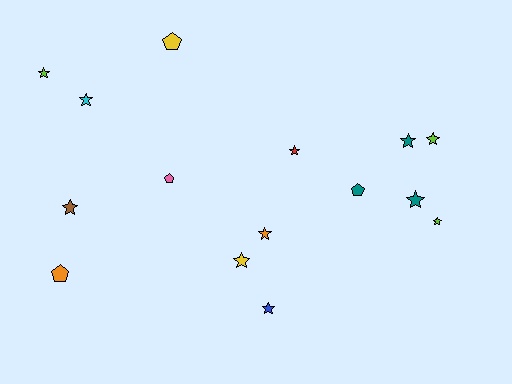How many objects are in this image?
There are 15 objects.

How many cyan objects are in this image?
There is 1 cyan object.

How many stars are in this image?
There are 11 stars.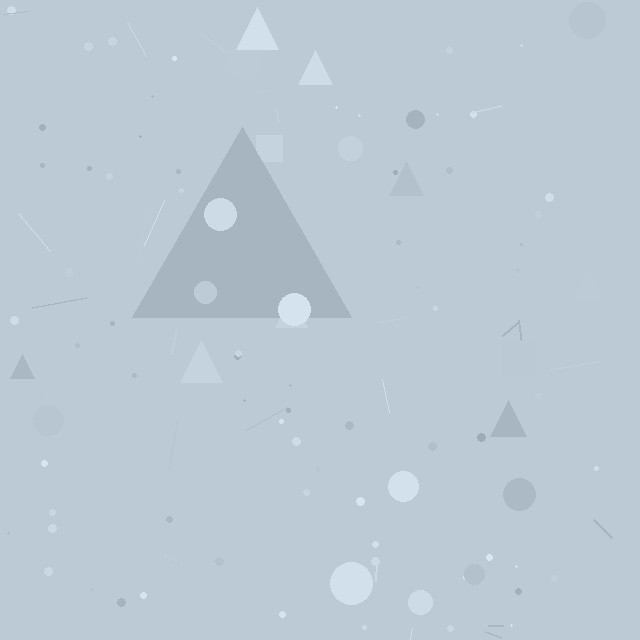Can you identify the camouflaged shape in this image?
The camouflaged shape is a triangle.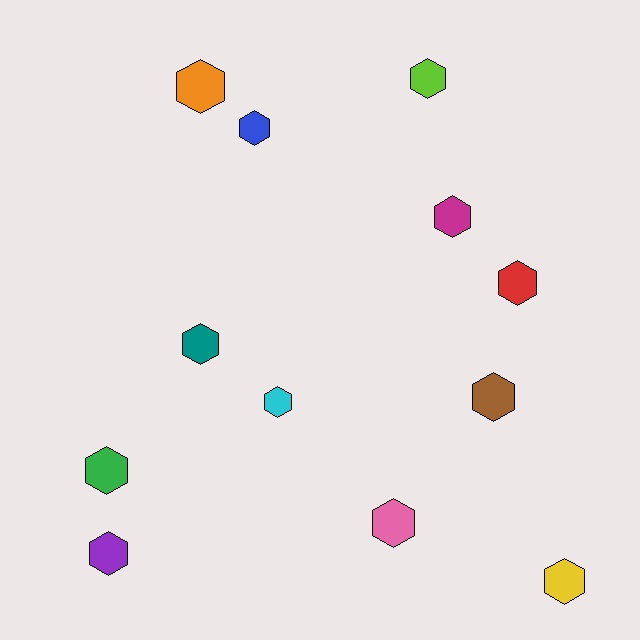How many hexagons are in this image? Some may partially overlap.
There are 12 hexagons.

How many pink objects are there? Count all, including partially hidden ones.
There is 1 pink object.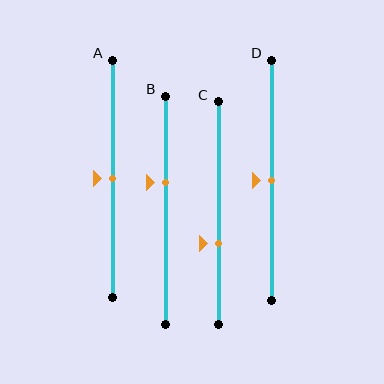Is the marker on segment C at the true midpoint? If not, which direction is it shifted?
No, the marker on segment C is shifted downward by about 14% of the segment length.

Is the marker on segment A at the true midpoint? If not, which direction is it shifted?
Yes, the marker on segment A is at the true midpoint.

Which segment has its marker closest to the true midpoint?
Segment A has its marker closest to the true midpoint.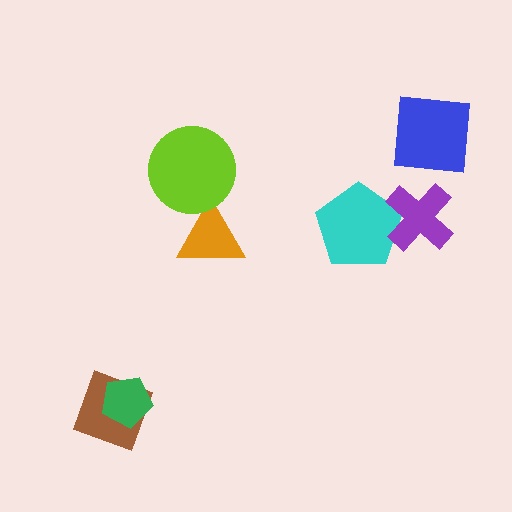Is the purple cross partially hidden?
No, no other shape covers it.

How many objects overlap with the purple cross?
1 object overlaps with the purple cross.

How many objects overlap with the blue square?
0 objects overlap with the blue square.